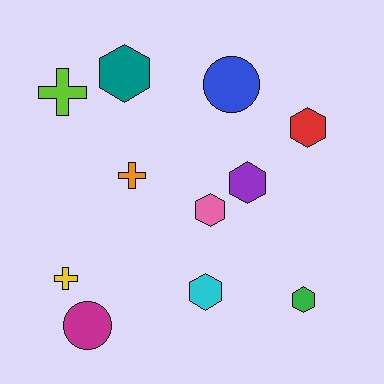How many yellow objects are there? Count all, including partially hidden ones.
There is 1 yellow object.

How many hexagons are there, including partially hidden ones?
There are 6 hexagons.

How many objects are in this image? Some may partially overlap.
There are 11 objects.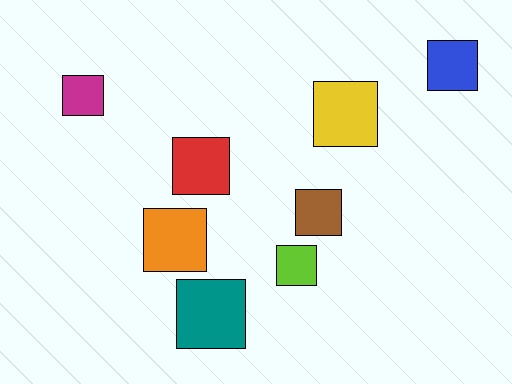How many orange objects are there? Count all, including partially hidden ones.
There is 1 orange object.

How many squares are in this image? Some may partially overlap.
There are 8 squares.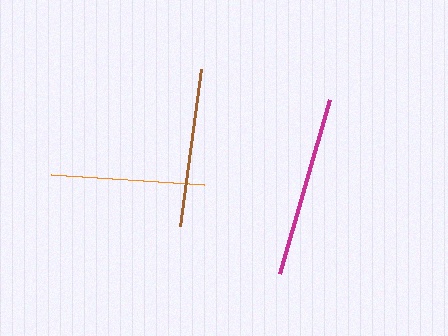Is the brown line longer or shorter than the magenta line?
The magenta line is longer than the brown line.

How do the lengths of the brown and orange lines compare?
The brown and orange lines are approximately the same length.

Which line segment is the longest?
The magenta line is the longest at approximately 181 pixels.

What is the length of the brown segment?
The brown segment is approximately 158 pixels long.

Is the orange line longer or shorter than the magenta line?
The magenta line is longer than the orange line.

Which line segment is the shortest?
The orange line is the shortest at approximately 154 pixels.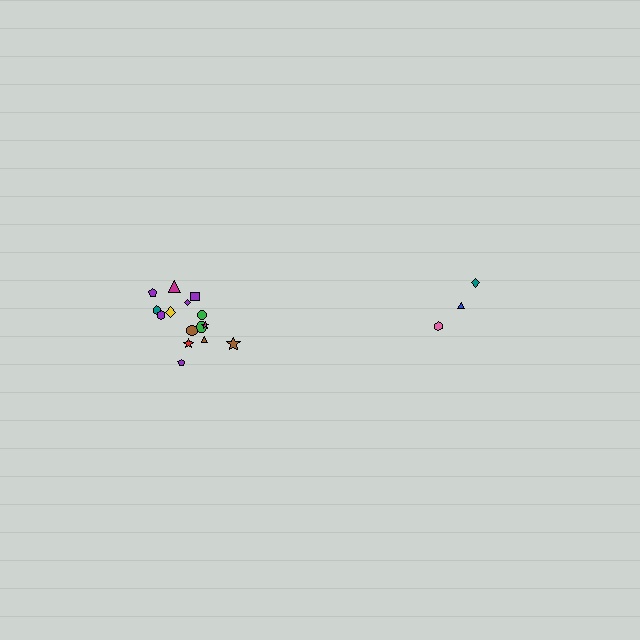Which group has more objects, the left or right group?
The left group.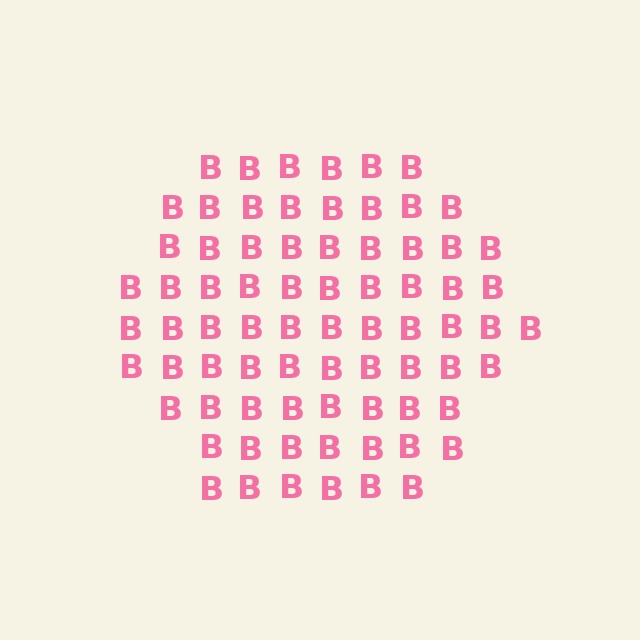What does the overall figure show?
The overall figure shows a hexagon.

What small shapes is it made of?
It is made of small letter B's.